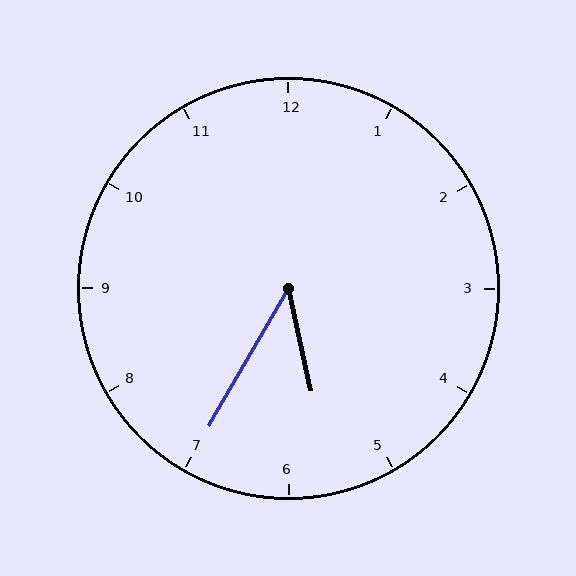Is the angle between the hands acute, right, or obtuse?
It is acute.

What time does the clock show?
5:35.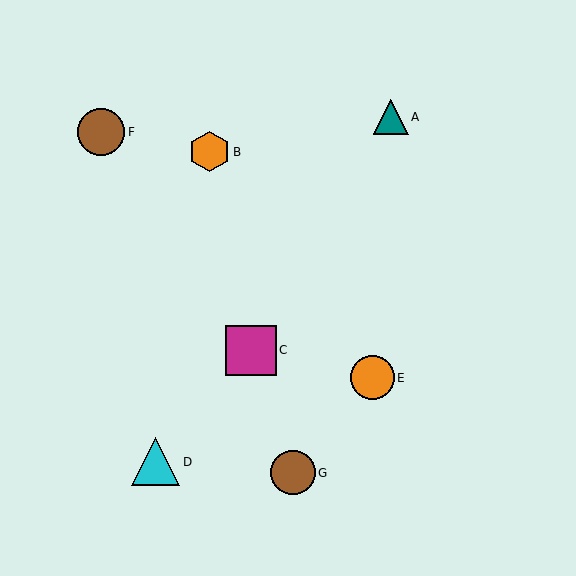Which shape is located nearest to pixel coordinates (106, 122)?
The brown circle (labeled F) at (101, 132) is nearest to that location.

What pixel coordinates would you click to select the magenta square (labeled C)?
Click at (251, 350) to select the magenta square C.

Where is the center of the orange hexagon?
The center of the orange hexagon is at (210, 152).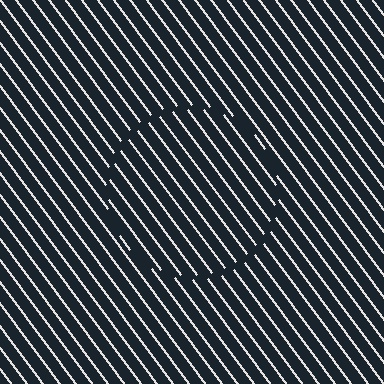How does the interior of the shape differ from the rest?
The interior of the shape contains the same grating, shifted by half a period — the contour is defined by the phase discontinuity where line-ends from the inner and outer gratings abut.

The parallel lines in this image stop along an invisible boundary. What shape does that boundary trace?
An illusory circle. The interior of the shape contains the same grating, shifted by half a period — the contour is defined by the phase discontinuity where line-ends from the inner and outer gratings abut.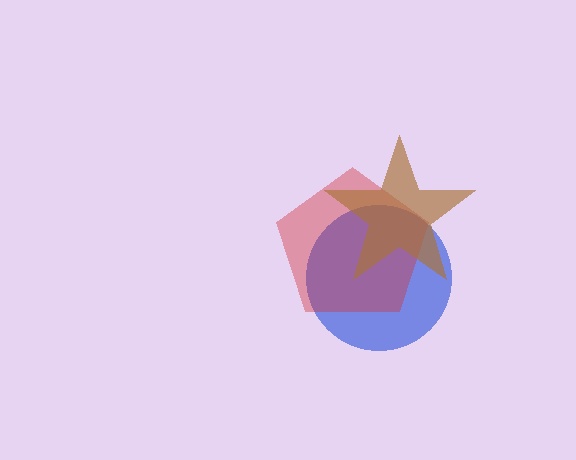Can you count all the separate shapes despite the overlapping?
Yes, there are 3 separate shapes.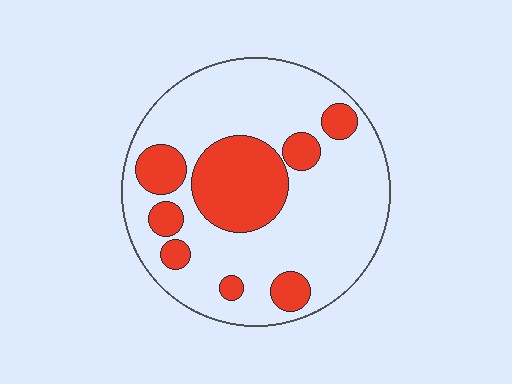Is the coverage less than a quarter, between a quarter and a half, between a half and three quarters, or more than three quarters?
Between a quarter and a half.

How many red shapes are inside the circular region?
8.